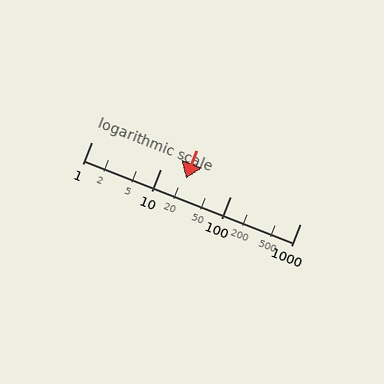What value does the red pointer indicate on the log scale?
The pointer indicates approximately 23.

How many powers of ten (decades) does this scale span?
The scale spans 3 decades, from 1 to 1000.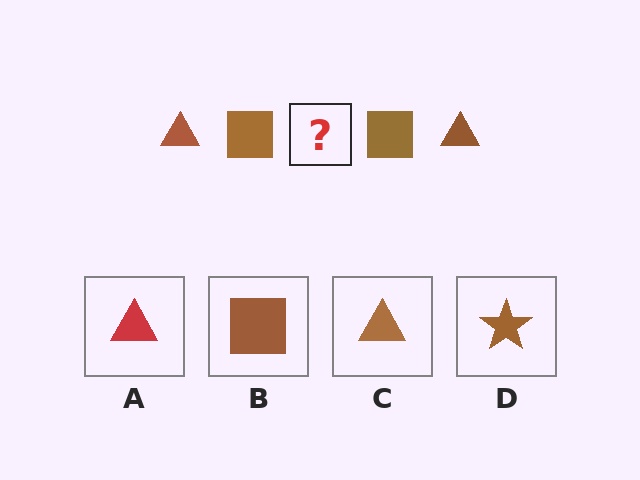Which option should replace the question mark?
Option C.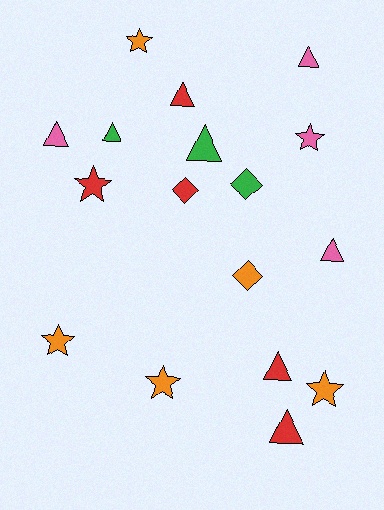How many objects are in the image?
There are 17 objects.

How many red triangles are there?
There are 3 red triangles.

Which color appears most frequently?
Red, with 5 objects.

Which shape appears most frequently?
Triangle, with 8 objects.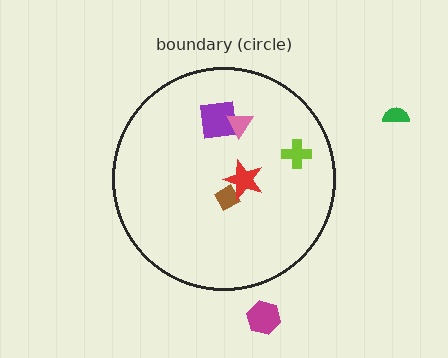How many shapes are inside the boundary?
5 inside, 2 outside.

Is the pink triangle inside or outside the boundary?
Inside.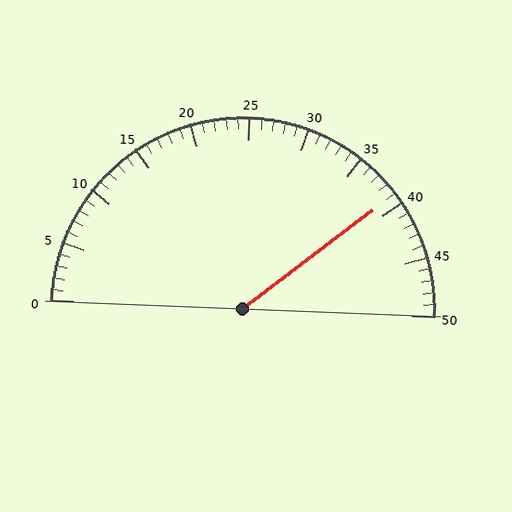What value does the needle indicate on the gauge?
The needle indicates approximately 39.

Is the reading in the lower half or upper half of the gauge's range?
The reading is in the upper half of the range (0 to 50).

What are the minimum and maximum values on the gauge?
The gauge ranges from 0 to 50.